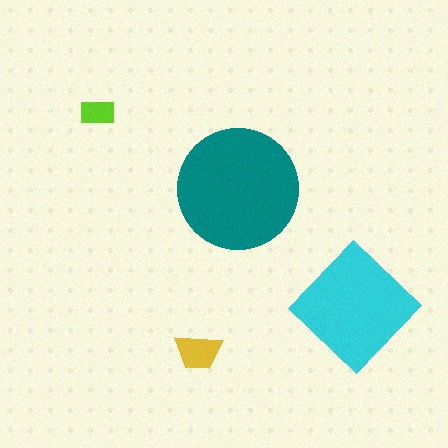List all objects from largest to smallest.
The teal circle, the cyan diamond, the yellow trapezoid, the lime rectangle.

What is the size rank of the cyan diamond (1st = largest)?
2nd.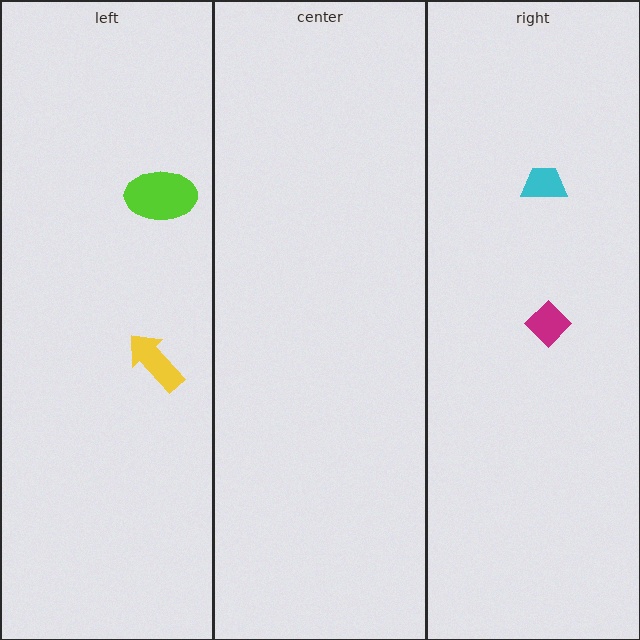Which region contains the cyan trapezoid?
The right region.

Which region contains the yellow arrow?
The left region.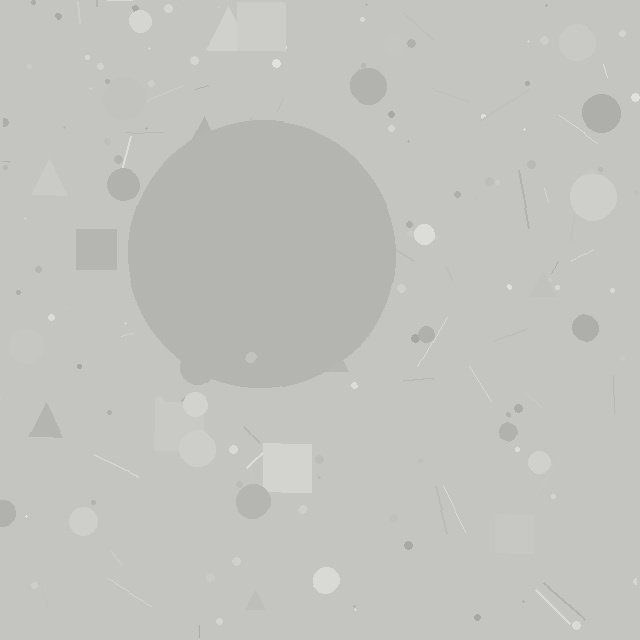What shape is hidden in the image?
A circle is hidden in the image.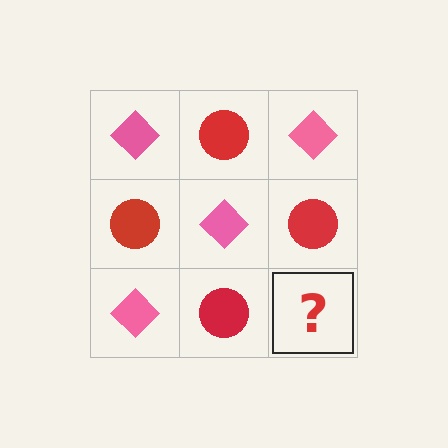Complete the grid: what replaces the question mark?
The question mark should be replaced with a pink diamond.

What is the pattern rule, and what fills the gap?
The rule is that it alternates pink diamond and red circle in a checkerboard pattern. The gap should be filled with a pink diamond.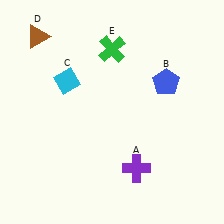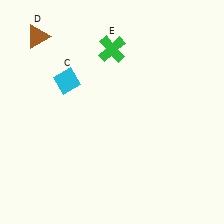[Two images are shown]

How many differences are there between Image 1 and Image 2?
There are 2 differences between the two images.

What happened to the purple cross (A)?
The purple cross (A) was removed in Image 2. It was in the bottom-right area of Image 1.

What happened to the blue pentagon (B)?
The blue pentagon (B) was removed in Image 2. It was in the top-right area of Image 1.